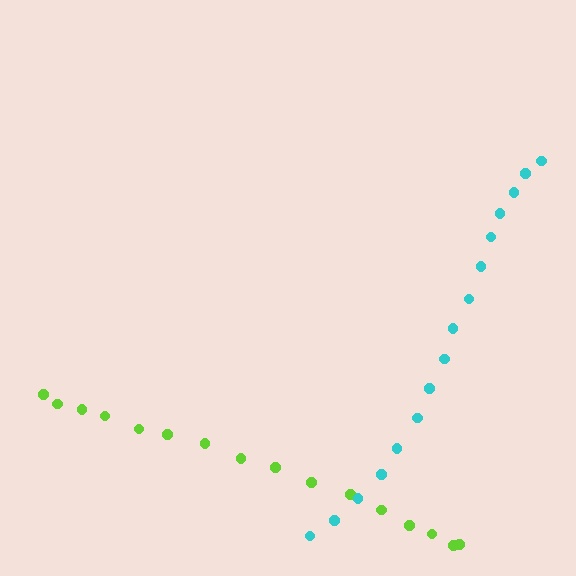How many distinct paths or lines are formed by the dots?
There are 2 distinct paths.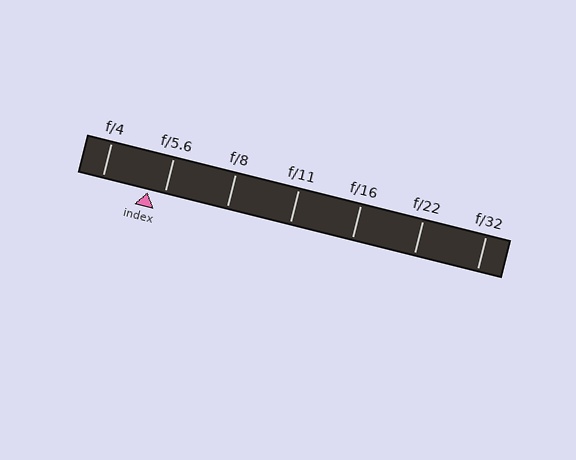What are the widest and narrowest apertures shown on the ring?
The widest aperture shown is f/4 and the narrowest is f/32.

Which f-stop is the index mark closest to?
The index mark is closest to f/5.6.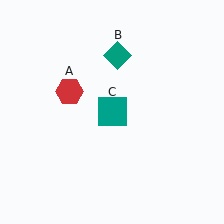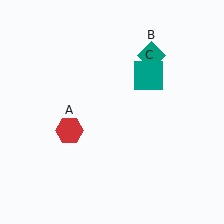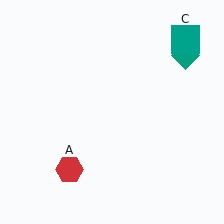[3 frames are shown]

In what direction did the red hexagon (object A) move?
The red hexagon (object A) moved down.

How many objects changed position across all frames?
3 objects changed position: red hexagon (object A), teal diamond (object B), teal square (object C).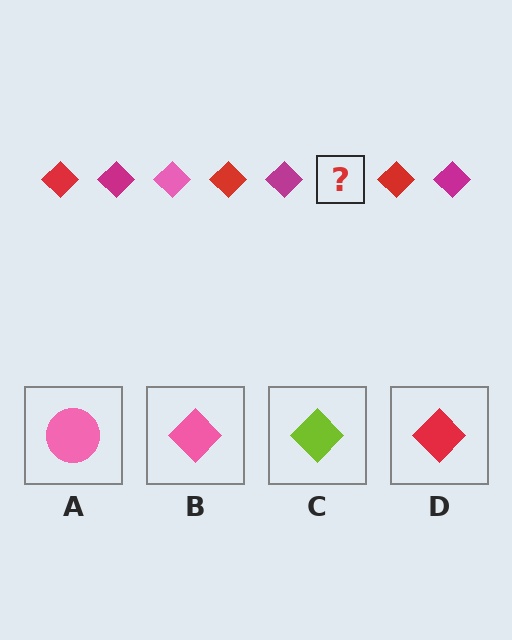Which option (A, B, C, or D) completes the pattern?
B.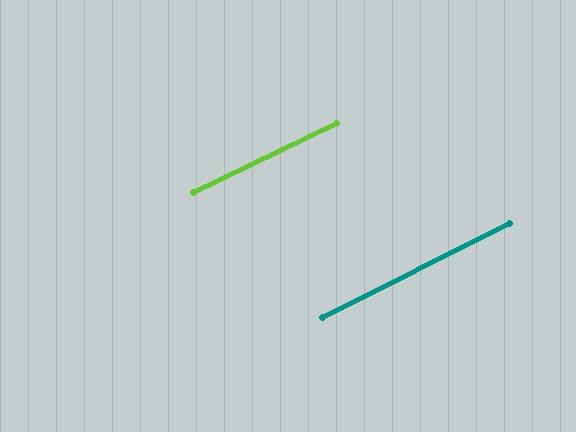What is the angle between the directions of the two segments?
Approximately 1 degree.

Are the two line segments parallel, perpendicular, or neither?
Parallel — their directions differ by only 0.8°.